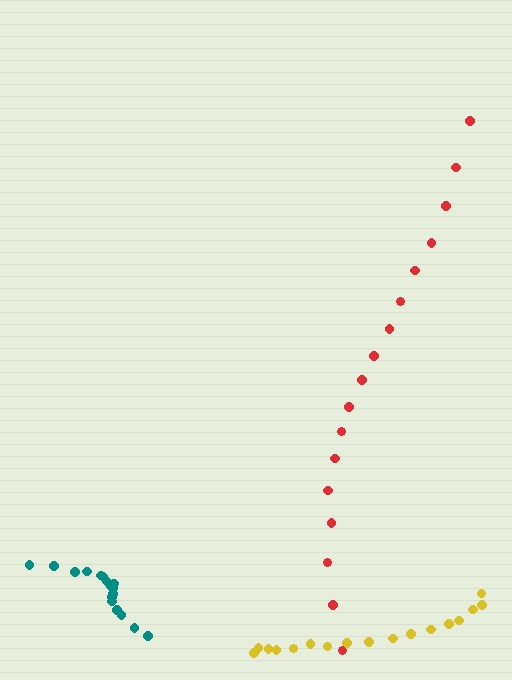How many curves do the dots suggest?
There are 3 distinct paths.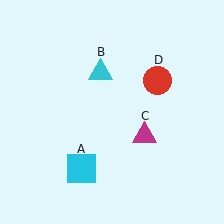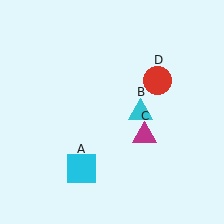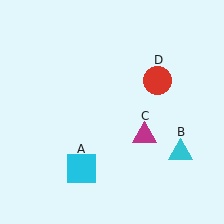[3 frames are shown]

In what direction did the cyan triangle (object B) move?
The cyan triangle (object B) moved down and to the right.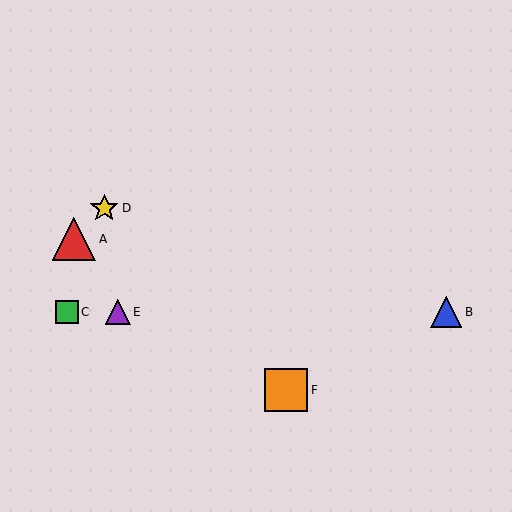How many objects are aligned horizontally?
3 objects (B, C, E) are aligned horizontally.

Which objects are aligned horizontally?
Objects B, C, E are aligned horizontally.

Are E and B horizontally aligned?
Yes, both are at y≈312.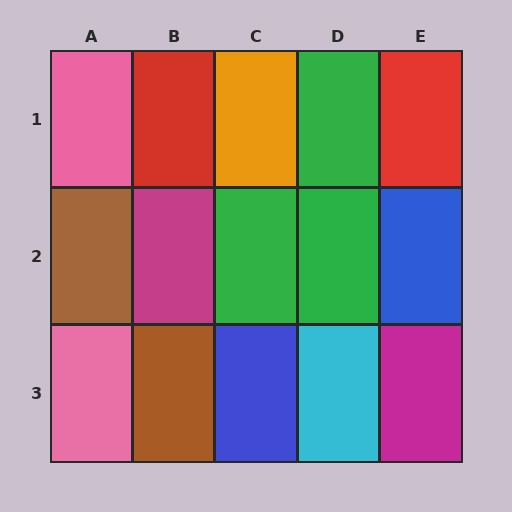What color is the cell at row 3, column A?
Pink.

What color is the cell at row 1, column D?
Green.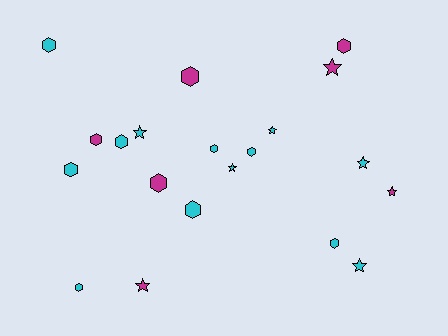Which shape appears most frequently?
Hexagon, with 12 objects.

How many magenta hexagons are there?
There are 4 magenta hexagons.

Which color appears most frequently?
Cyan, with 13 objects.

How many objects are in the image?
There are 20 objects.